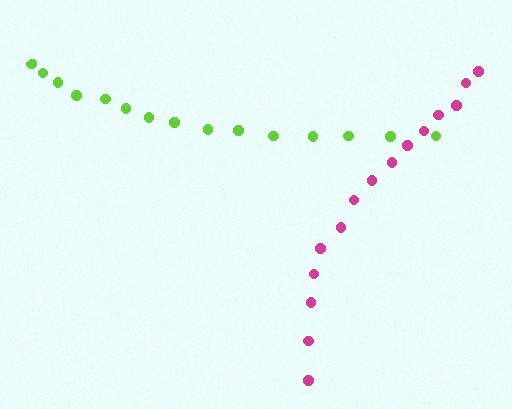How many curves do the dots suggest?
There are 2 distinct paths.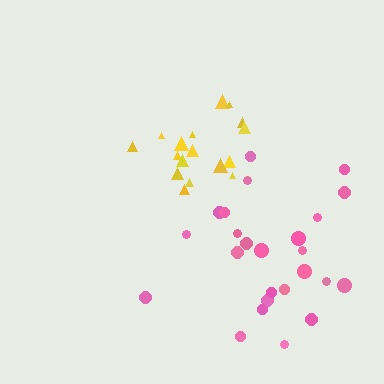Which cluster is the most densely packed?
Yellow.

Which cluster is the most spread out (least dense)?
Pink.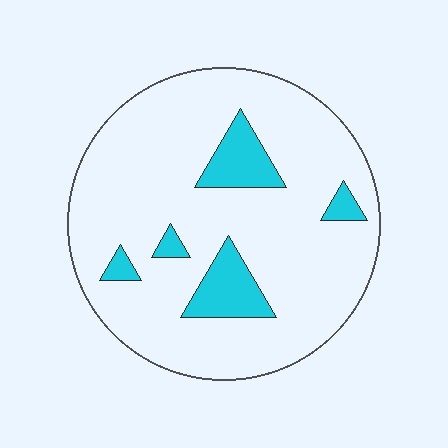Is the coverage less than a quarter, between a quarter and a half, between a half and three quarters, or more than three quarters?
Less than a quarter.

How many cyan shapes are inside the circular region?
5.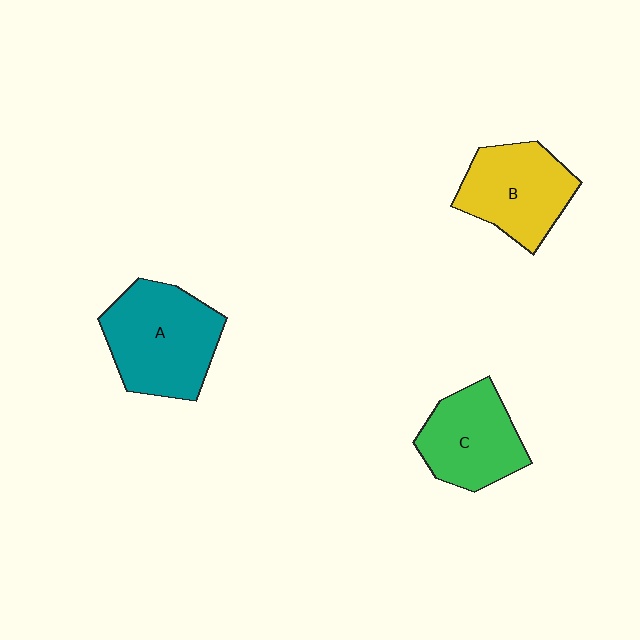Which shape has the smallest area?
Shape C (green).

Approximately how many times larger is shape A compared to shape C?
Approximately 1.3 times.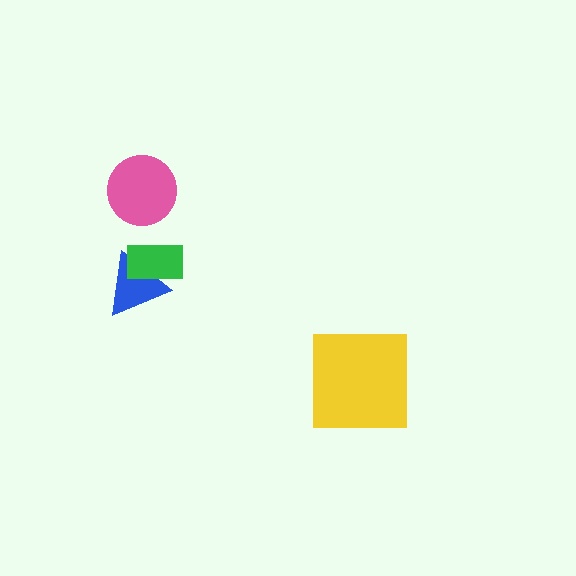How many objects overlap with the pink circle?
0 objects overlap with the pink circle.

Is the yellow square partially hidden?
No, no other shape covers it.